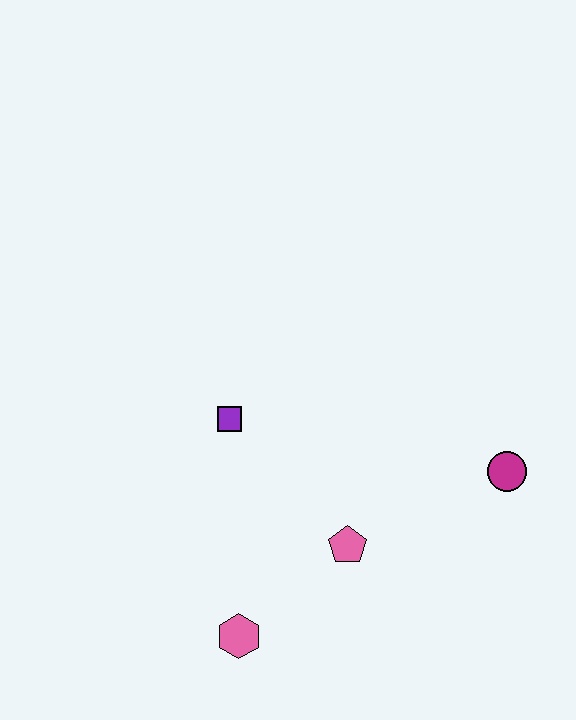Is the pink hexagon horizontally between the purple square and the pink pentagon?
Yes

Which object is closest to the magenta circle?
The pink pentagon is closest to the magenta circle.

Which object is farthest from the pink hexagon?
The magenta circle is farthest from the pink hexagon.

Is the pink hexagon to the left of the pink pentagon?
Yes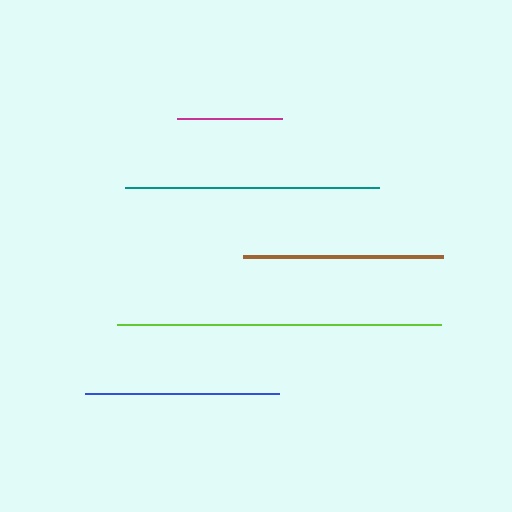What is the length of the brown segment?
The brown segment is approximately 200 pixels long.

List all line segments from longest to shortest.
From longest to shortest: lime, teal, brown, blue, magenta.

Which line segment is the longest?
The lime line is the longest at approximately 324 pixels.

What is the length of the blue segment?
The blue segment is approximately 194 pixels long.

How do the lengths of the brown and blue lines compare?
The brown and blue lines are approximately the same length.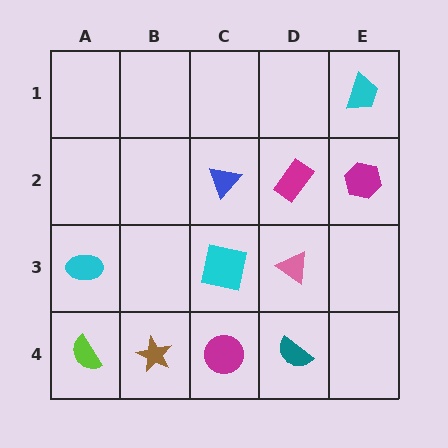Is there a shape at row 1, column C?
No, that cell is empty.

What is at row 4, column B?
A brown star.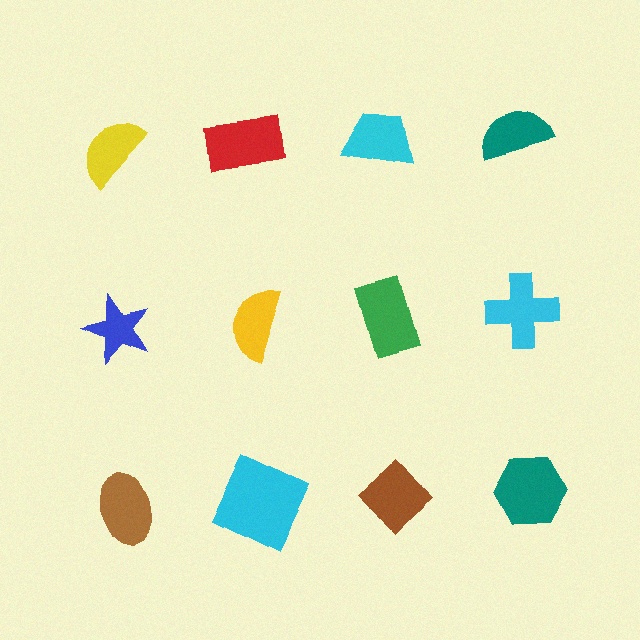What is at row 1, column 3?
A cyan trapezoid.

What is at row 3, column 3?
A brown diamond.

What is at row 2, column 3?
A green rectangle.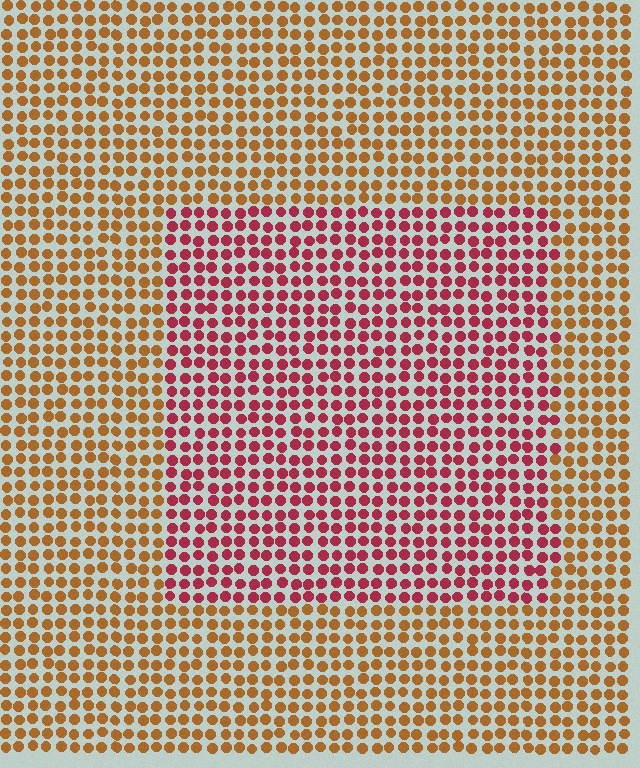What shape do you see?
I see a rectangle.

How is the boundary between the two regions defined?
The boundary is defined purely by a slight shift in hue (about 44 degrees). Spacing, size, and orientation are identical on both sides.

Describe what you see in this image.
The image is filled with small brown elements in a uniform arrangement. A rectangle-shaped region is visible where the elements are tinted to a slightly different hue, forming a subtle color boundary.